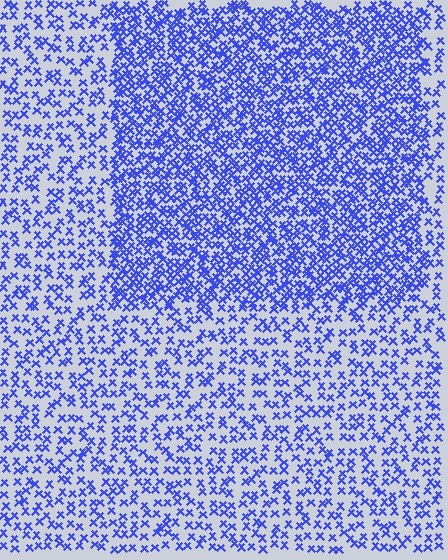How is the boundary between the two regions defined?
The boundary is defined by a change in element density (approximately 2.1x ratio). All elements are the same color, size, and shape.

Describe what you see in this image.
The image contains small blue elements arranged at two different densities. A rectangle-shaped region is visible where the elements are more densely packed than the surrounding area.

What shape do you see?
I see a rectangle.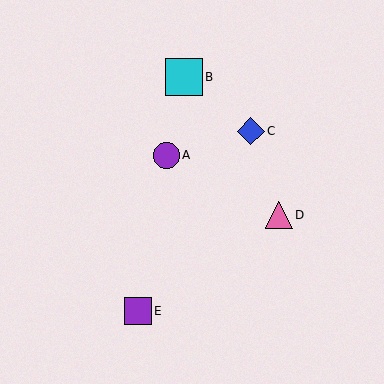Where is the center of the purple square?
The center of the purple square is at (138, 311).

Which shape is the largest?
The cyan square (labeled B) is the largest.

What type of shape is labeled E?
Shape E is a purple square.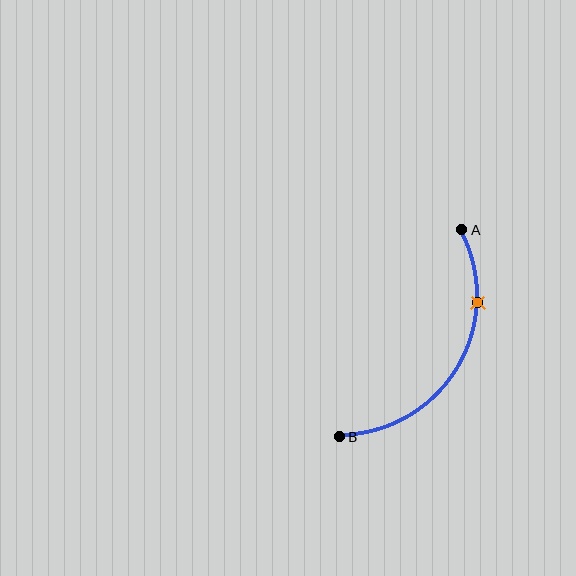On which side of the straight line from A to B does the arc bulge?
The arc bulges to the right of the straight line connecting A and B.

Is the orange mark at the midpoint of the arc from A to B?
No. The orange mark lies on the arc but is closer to endpoint A. The arc midpoint would be at the point on the curve equidistant along the arc from both A and B.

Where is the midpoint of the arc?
The arc midpoint is the point on the curve farthest from the straight line joining A and B. It sits to the right of that line.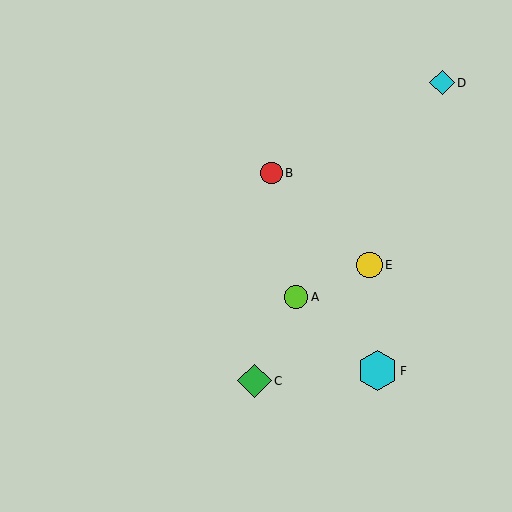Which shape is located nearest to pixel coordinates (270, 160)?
The red circle (labeled B) at (271, 173) is nearest to that location.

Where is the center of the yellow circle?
The center of the yellow circle is at (370, 265).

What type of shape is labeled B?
Shape B is a red circle.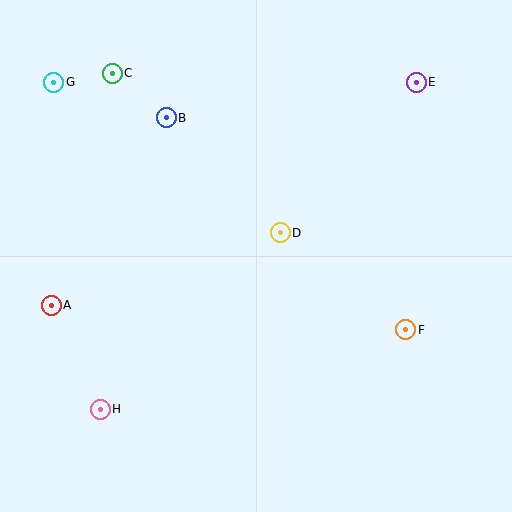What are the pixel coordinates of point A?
Point A is at (51, 305).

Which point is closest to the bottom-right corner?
Point F is closest to the bottom-right corner.